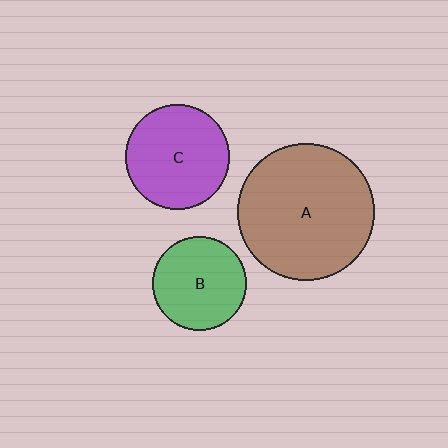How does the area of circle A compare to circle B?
Approximately 2.1 times.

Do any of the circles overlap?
No, none of the circles overlap.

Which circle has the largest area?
Circle A (brown).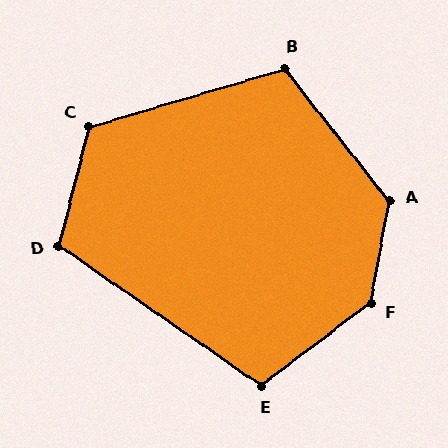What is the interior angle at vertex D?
Approximately 111 degrees (obtuse).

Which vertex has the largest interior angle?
F, at approximately 137 degrees.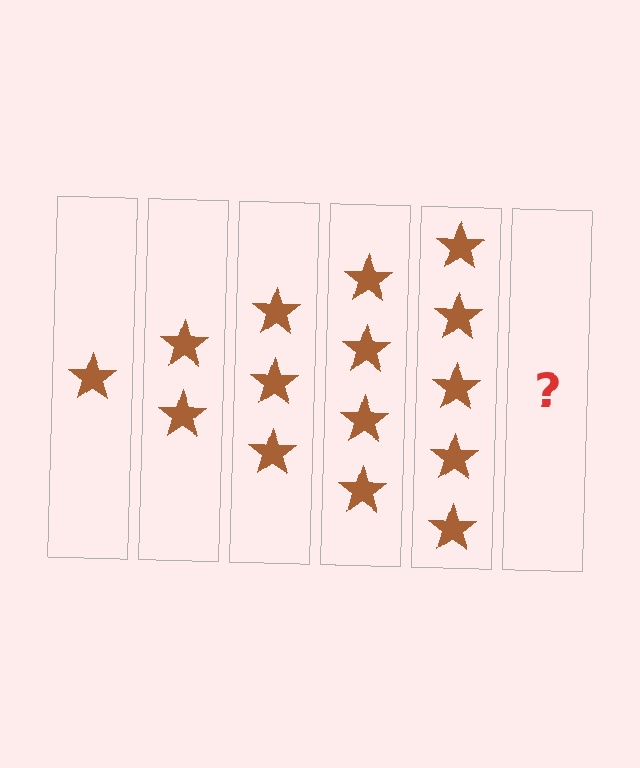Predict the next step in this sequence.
The next step is 6 stars.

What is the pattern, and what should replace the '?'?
The pattern is that each step adds one more star. The '?' should be 6 stars.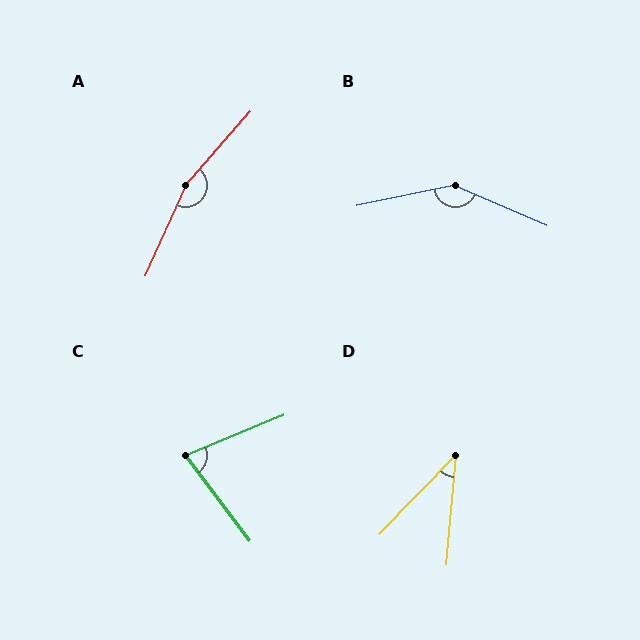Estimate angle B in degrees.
Approximately 145 degrees.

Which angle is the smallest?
D, at approximately 39 degrees.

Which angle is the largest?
A, at approximately 163 degrees.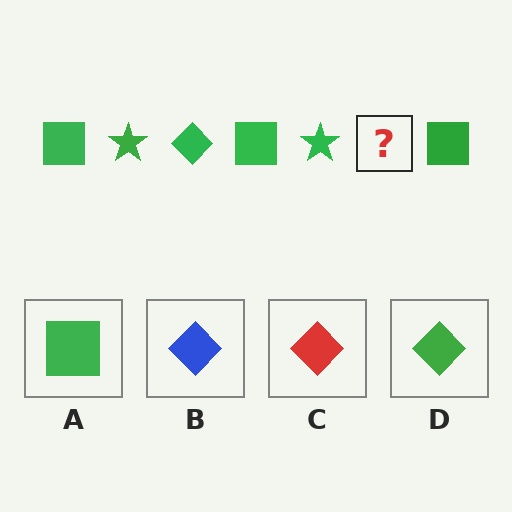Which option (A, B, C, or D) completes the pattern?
D.